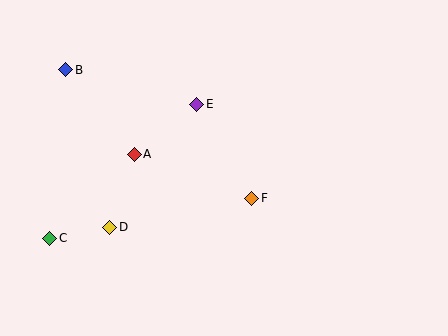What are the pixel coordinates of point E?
Point E is at (197, 104).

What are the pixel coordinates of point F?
Point F is at (252, 198).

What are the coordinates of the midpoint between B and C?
The midpoint between B and C is at (58, 154).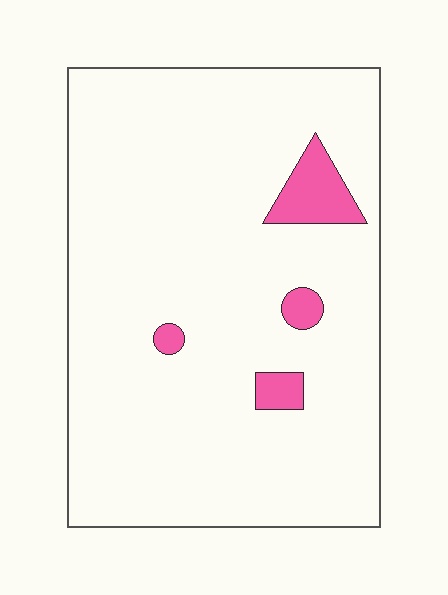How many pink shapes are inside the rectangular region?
4.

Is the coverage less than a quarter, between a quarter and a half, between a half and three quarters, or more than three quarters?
Less than a quarter.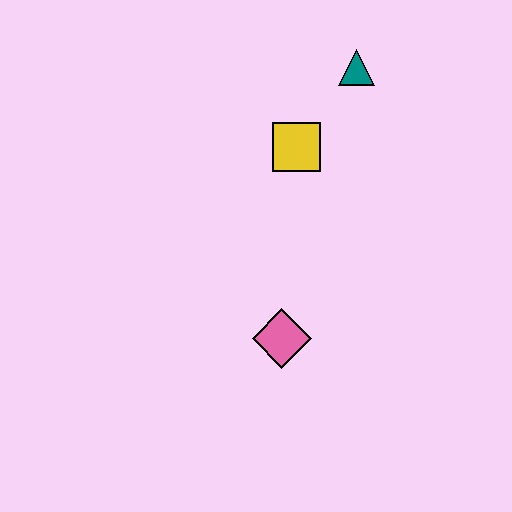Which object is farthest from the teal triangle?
The pink diamond is farthest from the teal triangle.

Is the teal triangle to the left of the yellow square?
No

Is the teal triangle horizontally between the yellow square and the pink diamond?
No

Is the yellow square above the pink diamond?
Yes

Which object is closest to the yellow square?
The teal triangle is closest to the yellow square.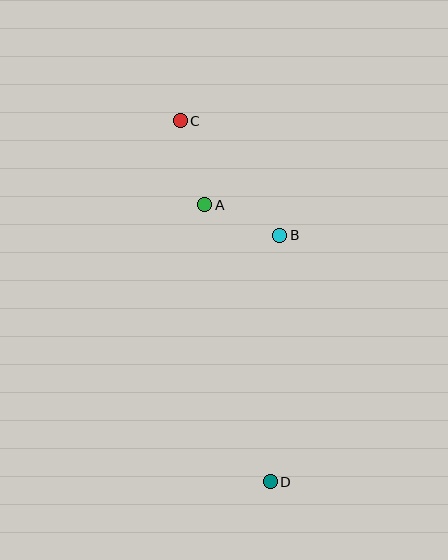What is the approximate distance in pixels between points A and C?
The distance between A and C is approximately 87 pixels.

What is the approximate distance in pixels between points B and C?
The distance between B and C is approximately 151 pixels.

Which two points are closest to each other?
Points A and B are closest to each other.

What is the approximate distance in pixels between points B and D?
The distance between B and D is approximately 247 pixels.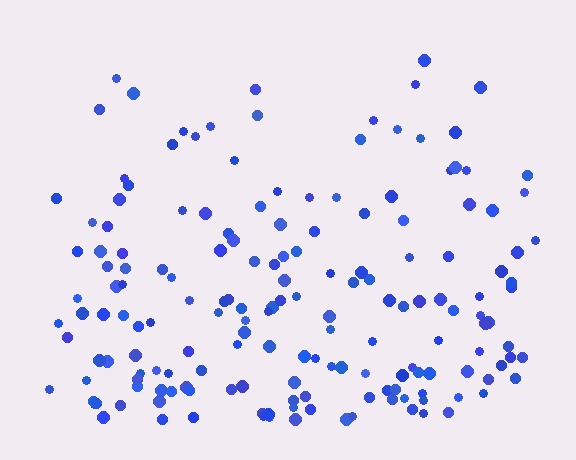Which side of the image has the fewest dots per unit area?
The top.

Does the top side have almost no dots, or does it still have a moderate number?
Still a moderate number, just noticeably fewer than the bottom.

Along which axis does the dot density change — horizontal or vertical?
Vertical.